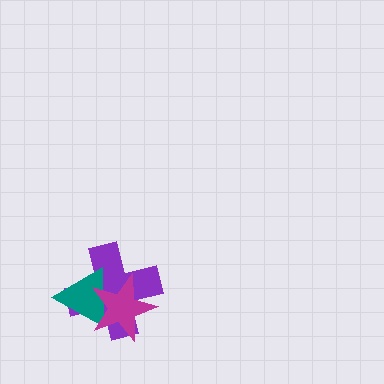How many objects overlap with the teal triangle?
2 objects overlap with the teal triangle.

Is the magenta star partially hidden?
No, no other shape covers it.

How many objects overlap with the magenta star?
2 objects overlap with the magenta star.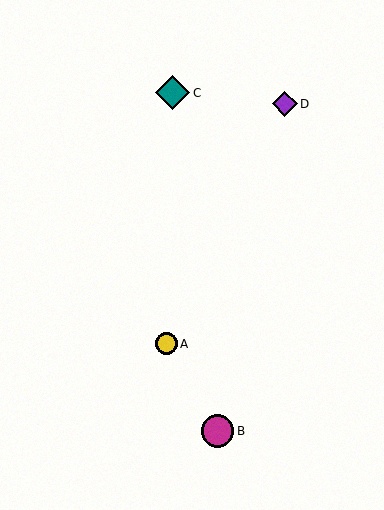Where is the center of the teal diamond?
The center of the teal diamond is at (172, 93).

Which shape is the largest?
The teal diamond (labeled C) is the largest.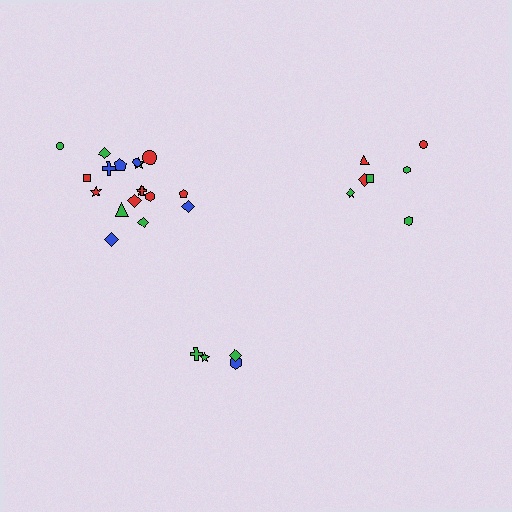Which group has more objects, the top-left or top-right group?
The top-left group.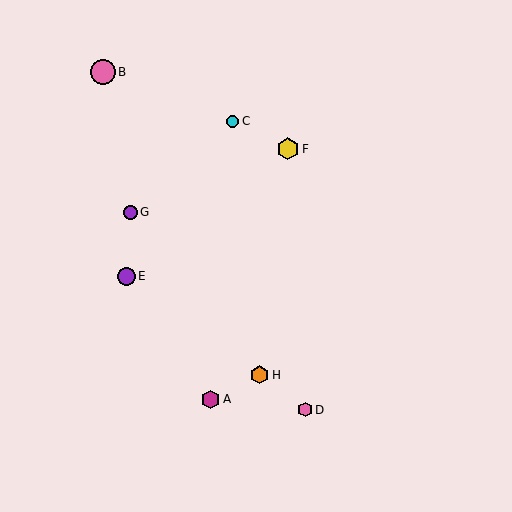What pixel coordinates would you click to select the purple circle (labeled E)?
Click at (126, 276) to select the purple circle E.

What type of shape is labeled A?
Shape A is a magenta hexagon.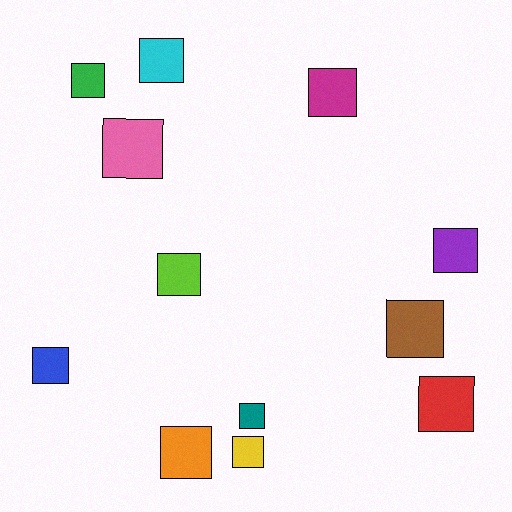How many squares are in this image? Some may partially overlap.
There are 12 squares.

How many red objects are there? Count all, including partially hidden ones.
There is 1 red object.